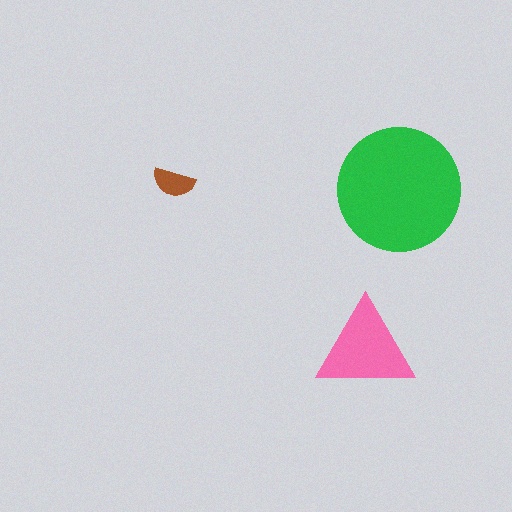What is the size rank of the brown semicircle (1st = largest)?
3rd.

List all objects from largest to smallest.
The green circle, the pink triangle, the brown semicircle.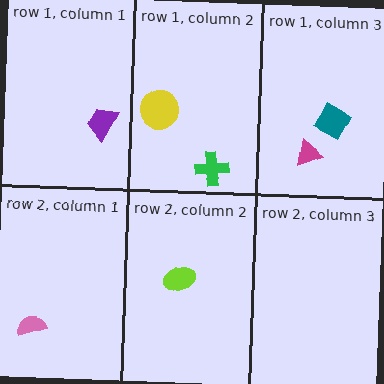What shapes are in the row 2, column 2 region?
The lime ellipse.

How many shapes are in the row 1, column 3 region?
2.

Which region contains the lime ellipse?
The row 2, column 2 region.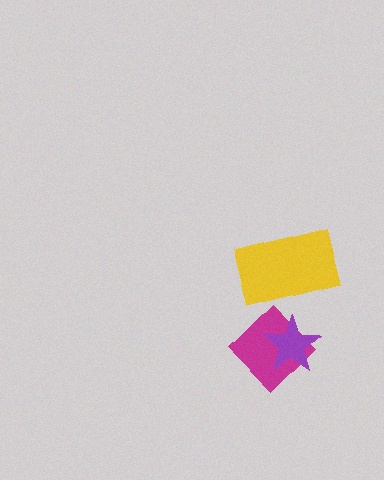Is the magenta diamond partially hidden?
Yes, it is partially covered by another shape.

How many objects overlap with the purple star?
1 object overlaps with the purple star.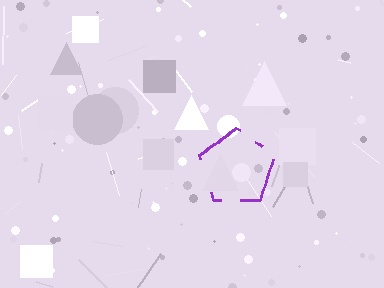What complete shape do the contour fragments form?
The contour fragments form a pentagon.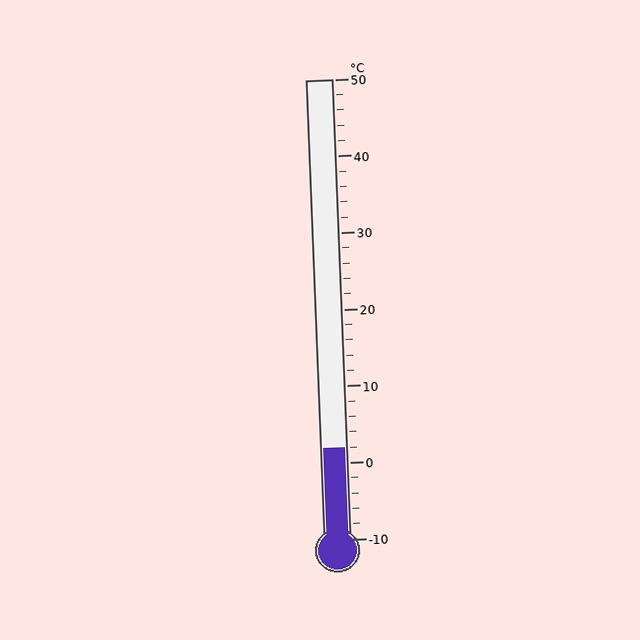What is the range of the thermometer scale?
The thermometer scale ranges from -10°C to 50°C.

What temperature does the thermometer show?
The thermometer shows approximately 2°C.